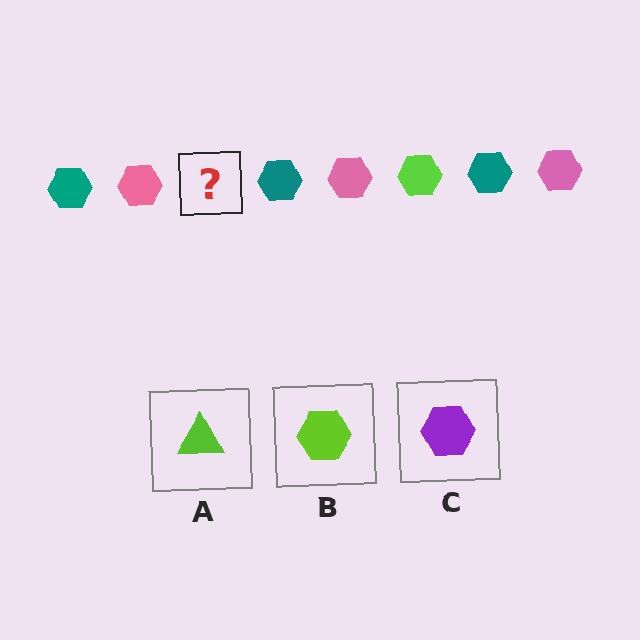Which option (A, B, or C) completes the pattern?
B.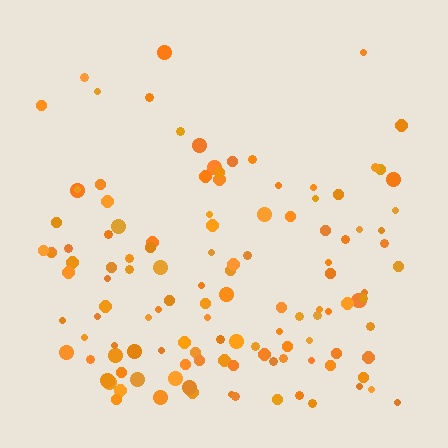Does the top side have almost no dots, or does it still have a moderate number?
Still a moderate number, just noticeably fewer than the bottom.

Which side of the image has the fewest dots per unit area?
The top.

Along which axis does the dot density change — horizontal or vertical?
Vertical.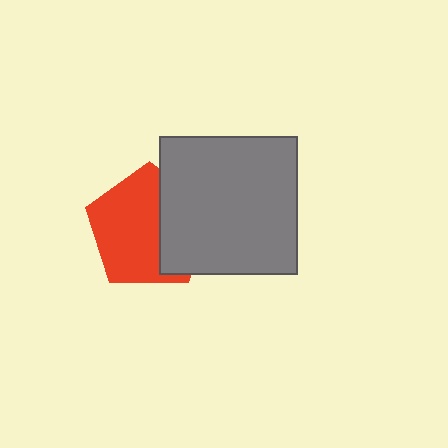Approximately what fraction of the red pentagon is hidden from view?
Roughly 36% of the red pentagon is hidden behind the gray square.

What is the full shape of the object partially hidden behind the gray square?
The partially hidden object is a red pentagon.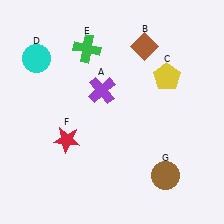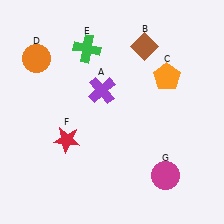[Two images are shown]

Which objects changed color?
C changed from yellow to orange. D changed from cyan to orange. G changed from brown to magenta.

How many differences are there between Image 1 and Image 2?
There are 3 differences between the two images.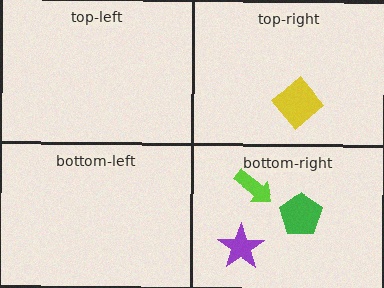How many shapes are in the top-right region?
1.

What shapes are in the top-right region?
The yellow diamond.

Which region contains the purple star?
The bottom-right region.